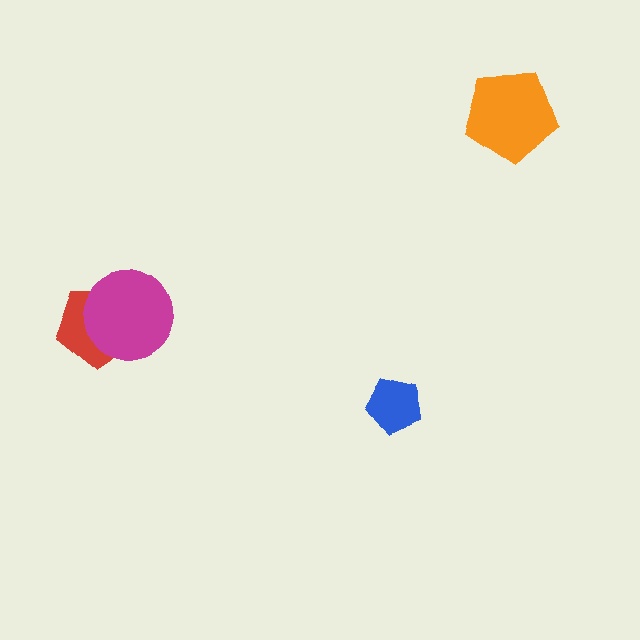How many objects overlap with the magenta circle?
1 object overlaps with the magenta circle.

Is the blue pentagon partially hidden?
No, no other shape covers it.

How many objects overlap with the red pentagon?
1 object overlaps with the red pentagon.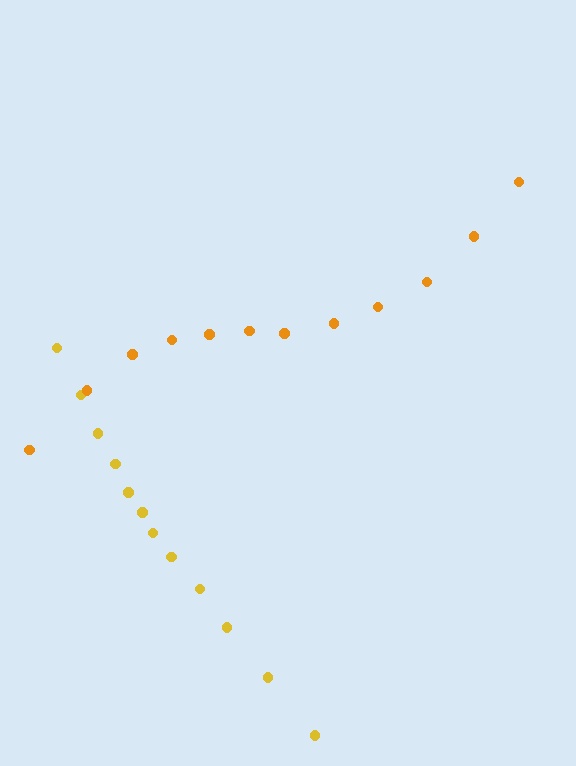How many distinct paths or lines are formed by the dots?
There are 2 distinct paths.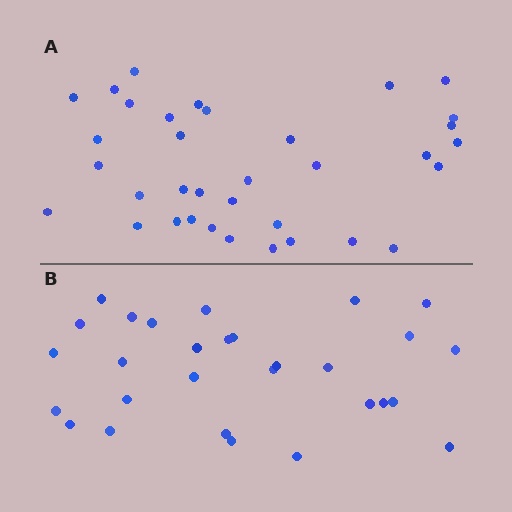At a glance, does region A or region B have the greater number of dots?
Region A (the top region) has more dots.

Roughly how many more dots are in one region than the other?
Region A has about 6 more dots than region B.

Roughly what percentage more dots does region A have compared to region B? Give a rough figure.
About 20% more.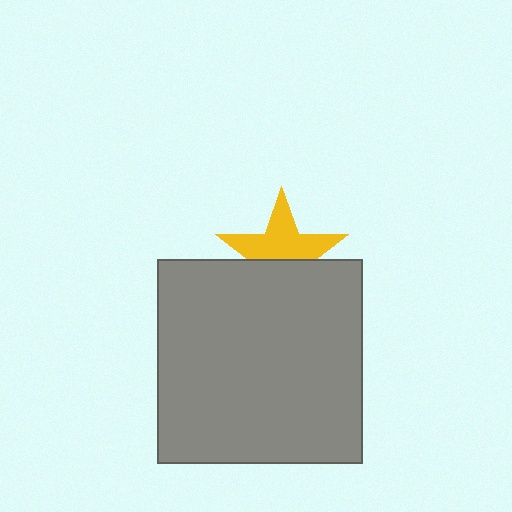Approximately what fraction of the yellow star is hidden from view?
Roughly 42% of the yellow star is hidden behind the gray square.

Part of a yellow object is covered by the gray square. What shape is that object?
It is a star.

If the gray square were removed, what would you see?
You would see the complete yellow star.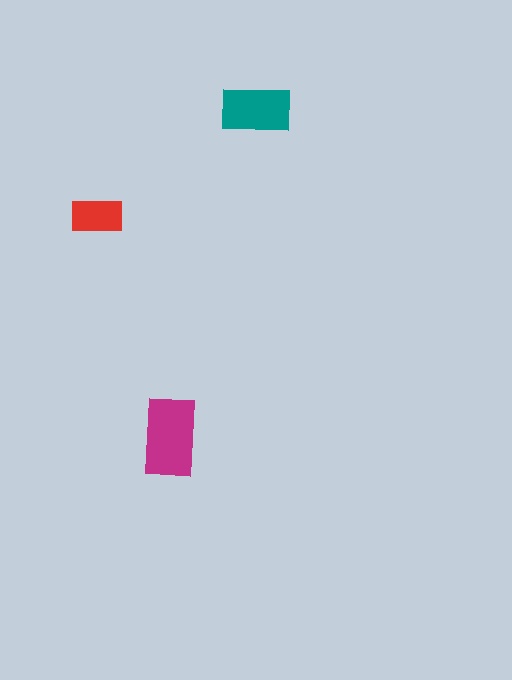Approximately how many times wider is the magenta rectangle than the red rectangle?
About 1.5 times wider.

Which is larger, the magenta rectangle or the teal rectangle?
The magenta one.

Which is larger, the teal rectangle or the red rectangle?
The teal one.